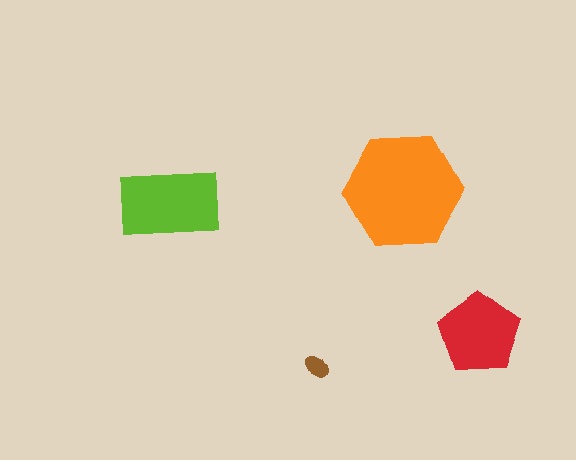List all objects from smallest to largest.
The brown ellipse, the red pentagon, the lime rectangle, the orange hexagon.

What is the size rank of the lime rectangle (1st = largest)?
2nd.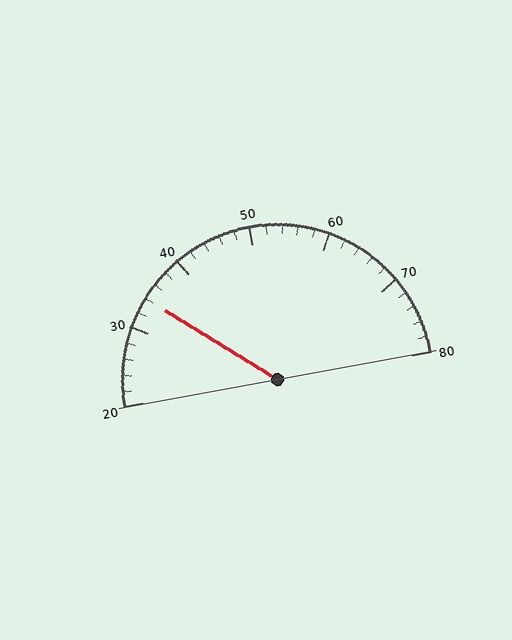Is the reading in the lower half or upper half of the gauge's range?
The reading is in the lower half of the range (20 to 80).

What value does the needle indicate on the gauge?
The needle indicates approximately 34.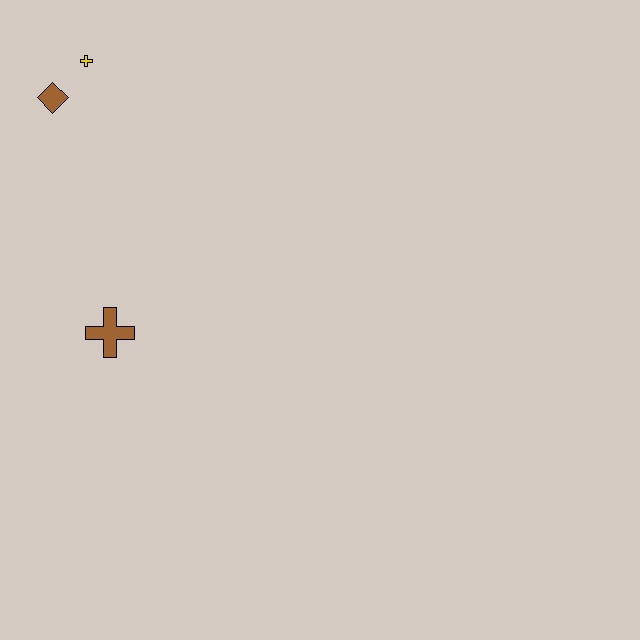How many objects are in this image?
There are 3 objects.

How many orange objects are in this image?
There are no orange objects.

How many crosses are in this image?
There are 2 crosses.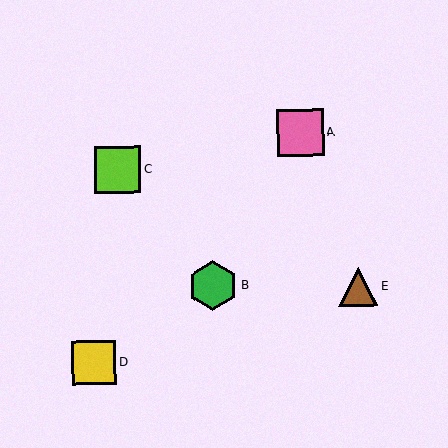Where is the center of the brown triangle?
The center of the brown triangle is at (358, 287).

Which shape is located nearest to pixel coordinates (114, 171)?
The lime square (labeled C) at (118, 170) is nearest to that location.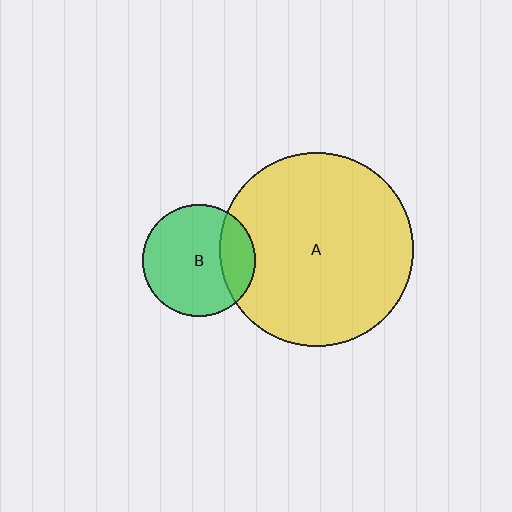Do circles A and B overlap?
Yes.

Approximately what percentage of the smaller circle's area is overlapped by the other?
Approximately 25%.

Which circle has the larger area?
Circle A (yellow).